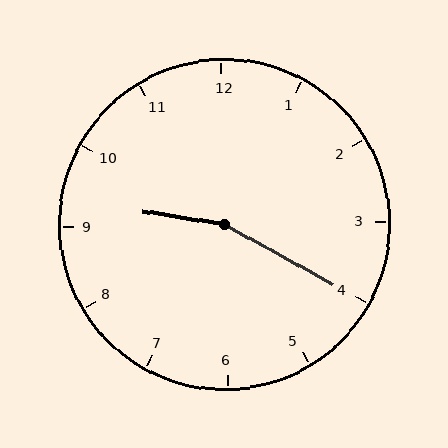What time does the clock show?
9:20.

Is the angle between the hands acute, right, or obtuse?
It is obtuse.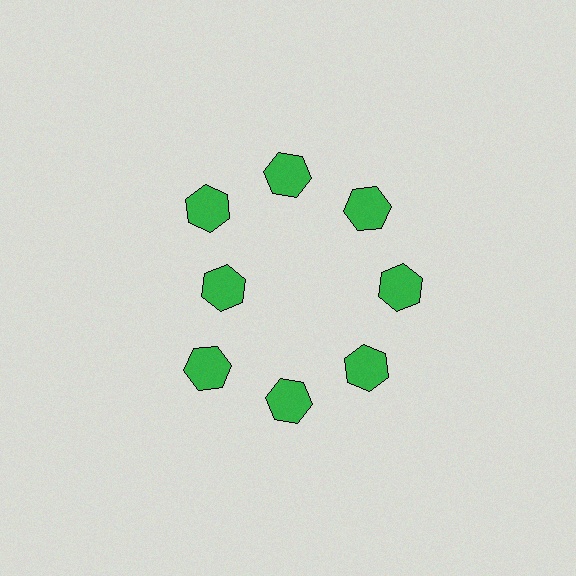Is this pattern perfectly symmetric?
No. The 8 green hexagons are arranged in a ring, but one element near the 9 o'clock position is pulled inward toward the center, breaking the 8-fold rotational symmetry.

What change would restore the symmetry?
The symmetry would be restored by moving it outward, back onto the ring so that all 8 hexagons sit at equal angles and equal distance from the center.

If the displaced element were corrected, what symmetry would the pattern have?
It would have 8-fold rotational symmetry — the pattern would map onto itself every 45 degrees.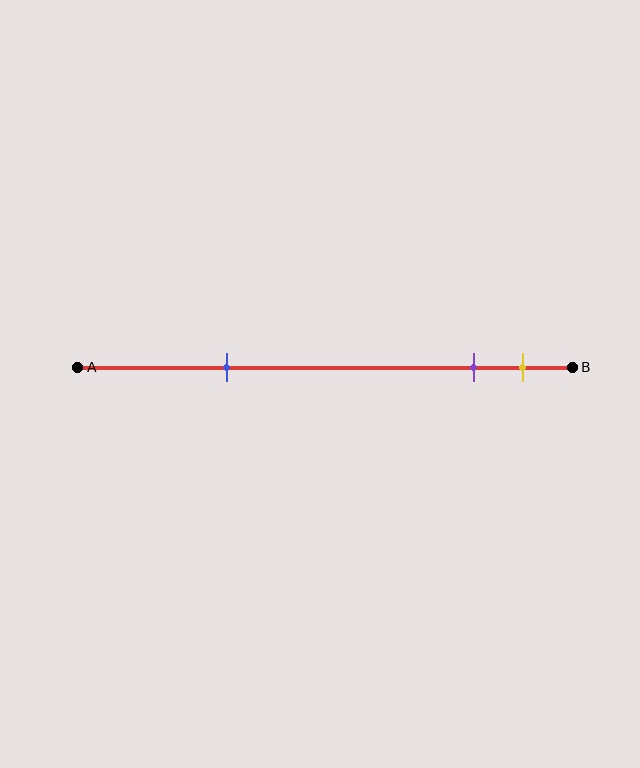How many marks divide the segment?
There are 3 marks dividing the segment.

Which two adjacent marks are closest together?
The purple and yellow marks are the closest adjacent pair.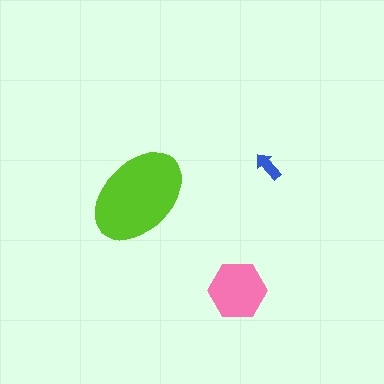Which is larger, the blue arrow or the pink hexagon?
The pink hexagon.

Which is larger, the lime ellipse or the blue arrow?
The lime ellipse.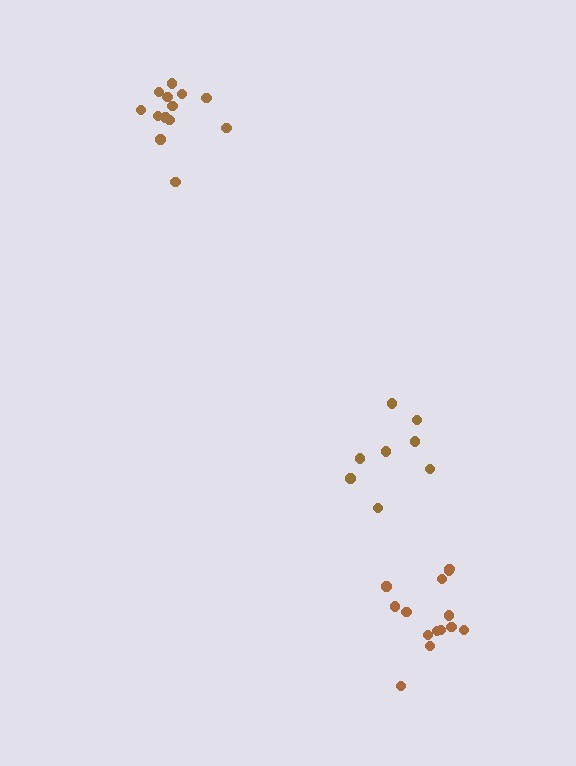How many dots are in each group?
Group 1: 13 dots, Group 2: 14 dots, Group 3: 8 dots (35 total).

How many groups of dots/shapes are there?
There are 3 groups.